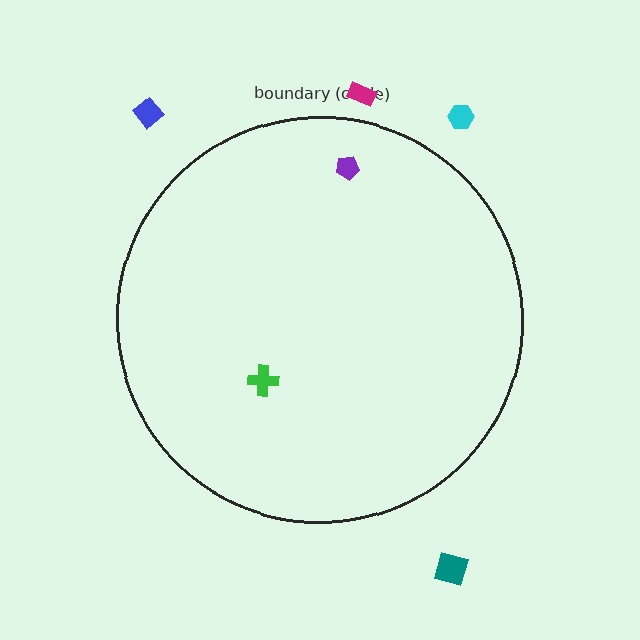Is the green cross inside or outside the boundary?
Inside.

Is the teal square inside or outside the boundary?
Outside.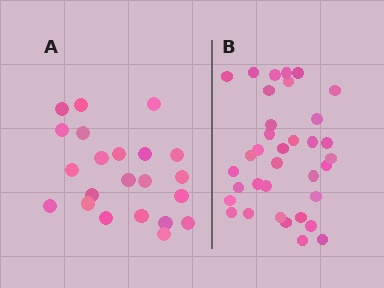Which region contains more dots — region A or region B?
Region B (the right region) has more dots.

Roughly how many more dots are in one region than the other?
Region B has approximately 15 more dots than region A.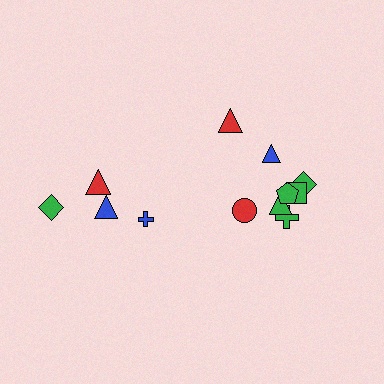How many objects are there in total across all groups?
There are 12 objects.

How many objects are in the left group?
There are 4 objects.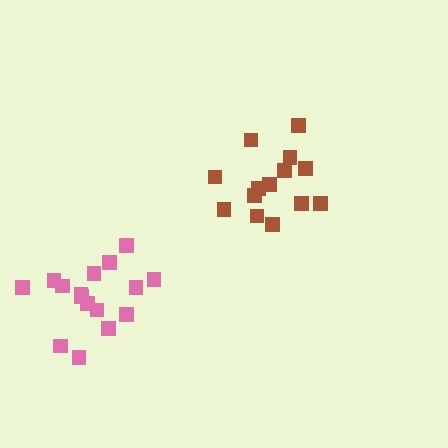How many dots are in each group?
Group 1: 16 dots, Group 2: 14 dots (30 total).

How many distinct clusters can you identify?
There are 2 distinct clusters.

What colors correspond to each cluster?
The clusters are colored: pink, brown.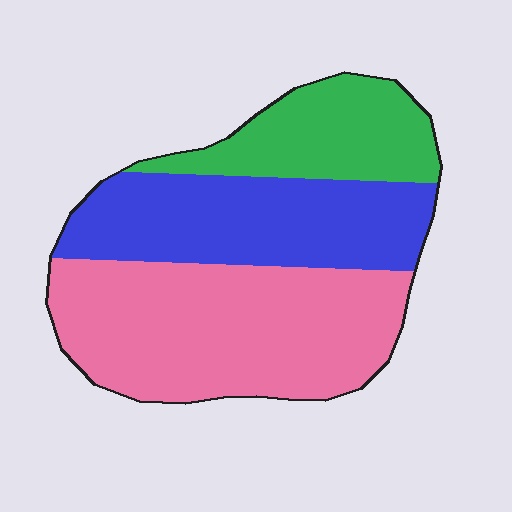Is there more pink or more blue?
Pink.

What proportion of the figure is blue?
Blue takes up between a sixth and a third of the figure.